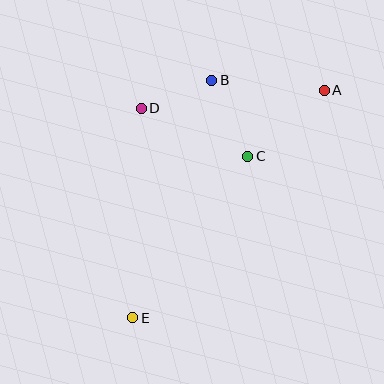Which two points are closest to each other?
Points B and D are closest to each other.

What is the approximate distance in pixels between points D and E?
The distance between D and E is approximately 210 pixels.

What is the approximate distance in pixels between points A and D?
The distance between A and D is approximately 184 pixels.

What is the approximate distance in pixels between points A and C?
The distance between A and C is approximately 101 pixels.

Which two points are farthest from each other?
Points A and E are farthest from each other.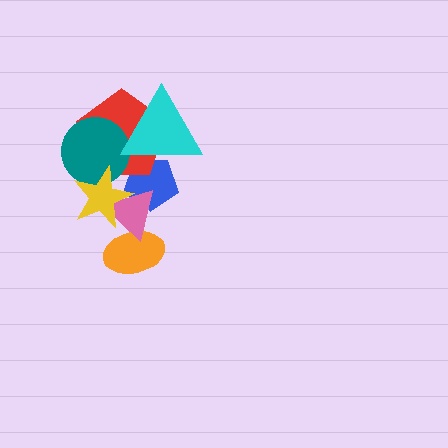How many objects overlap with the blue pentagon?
4 objects overlap with the blue pentagon.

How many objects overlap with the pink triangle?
3 objects overlap with the pink triangle.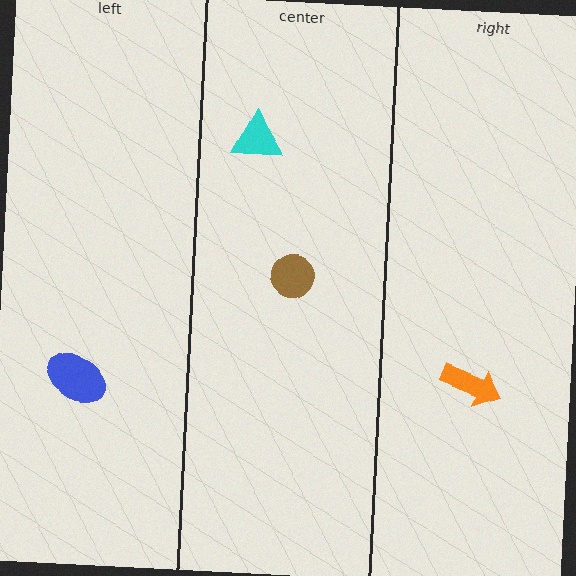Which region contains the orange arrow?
The right region.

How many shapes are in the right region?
1.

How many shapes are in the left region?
1.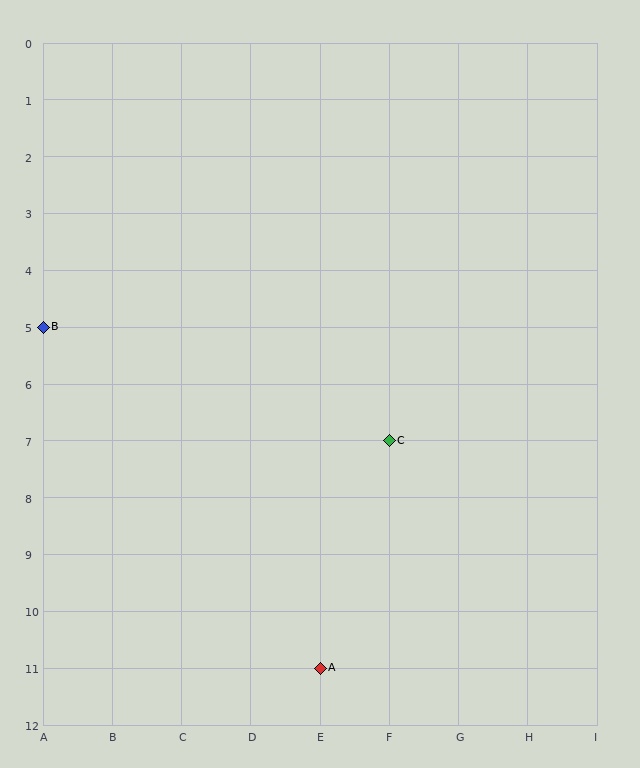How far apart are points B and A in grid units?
Points B and A are 4 columns and 6 rows apart (about 7.2 grid units diagonally).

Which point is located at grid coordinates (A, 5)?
Point B is at (A, 5).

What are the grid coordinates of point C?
Point C is at grid coordinates (F, 7).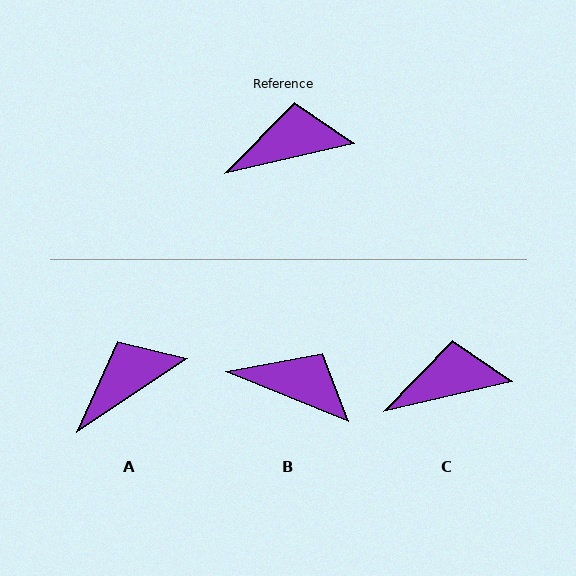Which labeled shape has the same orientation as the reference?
C.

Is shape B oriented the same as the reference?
No, it is off by about 35 degrees.